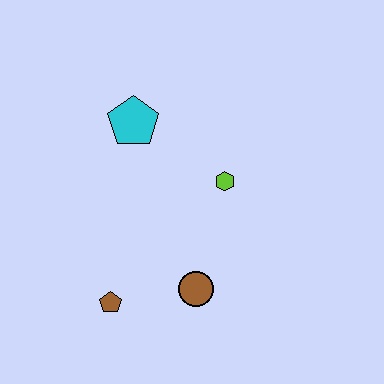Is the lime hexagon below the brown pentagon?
No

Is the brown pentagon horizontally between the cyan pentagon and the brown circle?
No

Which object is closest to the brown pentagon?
The brown circle is closest to the brown pentagon.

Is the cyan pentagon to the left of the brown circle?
Yes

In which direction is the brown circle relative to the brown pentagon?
The brown circle is to the right of the brown pentagon.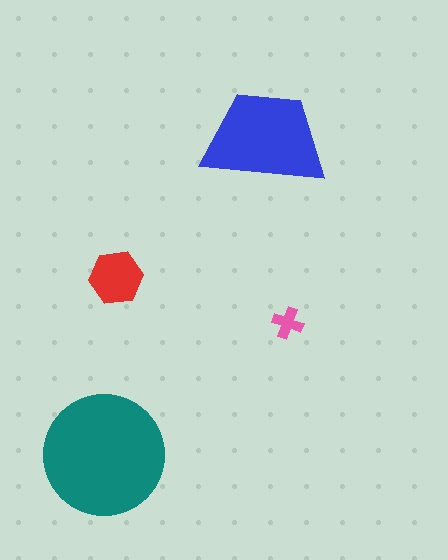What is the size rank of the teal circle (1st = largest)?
1st.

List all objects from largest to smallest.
The teal circle, the blue trapezoid, the red hexagon, the pink cross.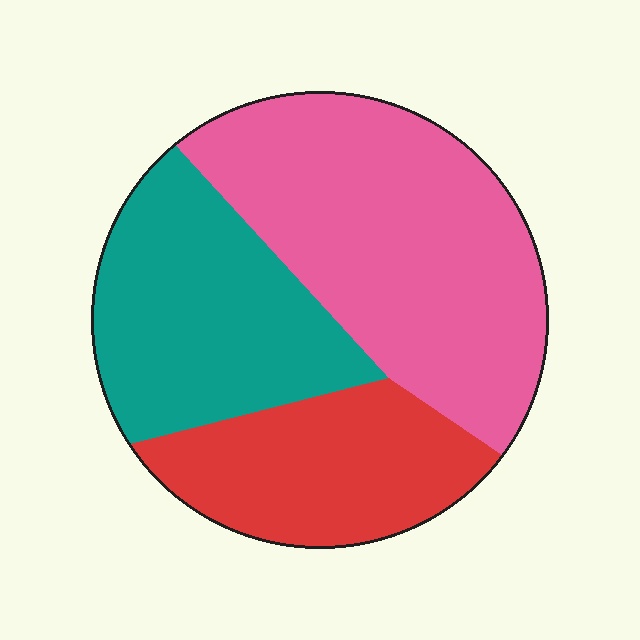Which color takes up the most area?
Pink, at roughly 45%.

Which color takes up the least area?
Red, at roughly 25%.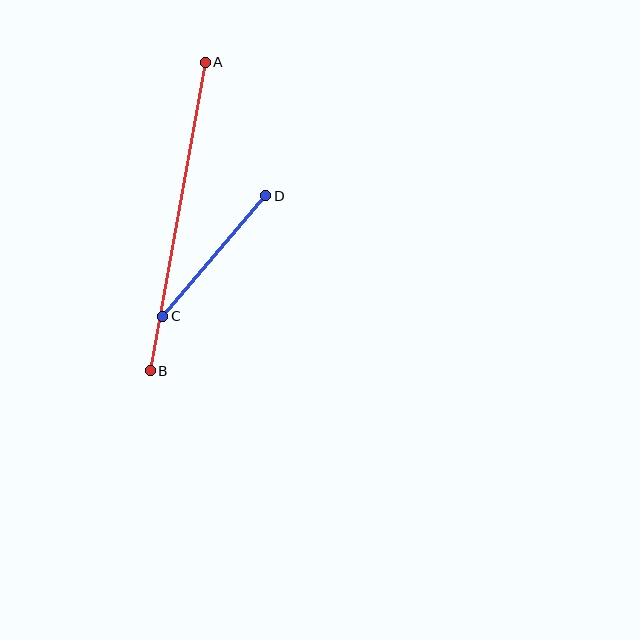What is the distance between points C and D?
The distance is approximately 158 pixels.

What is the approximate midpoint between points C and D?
The midpoint is at approximately (214, 256) pixels.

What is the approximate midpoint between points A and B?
The midpoint is at approximately (178, 217) pixels.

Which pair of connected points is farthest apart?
Points A and B are farthest apart.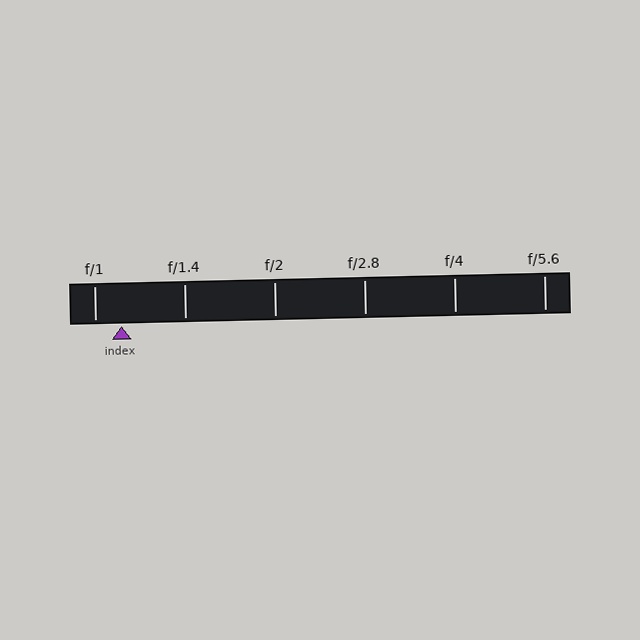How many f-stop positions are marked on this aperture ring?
There are 6 f-stop positions marked.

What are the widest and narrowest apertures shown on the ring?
The widest aperture shown is f/1 and the narrowest is f/5.6.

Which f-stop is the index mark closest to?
The index mark is closest to f/1.